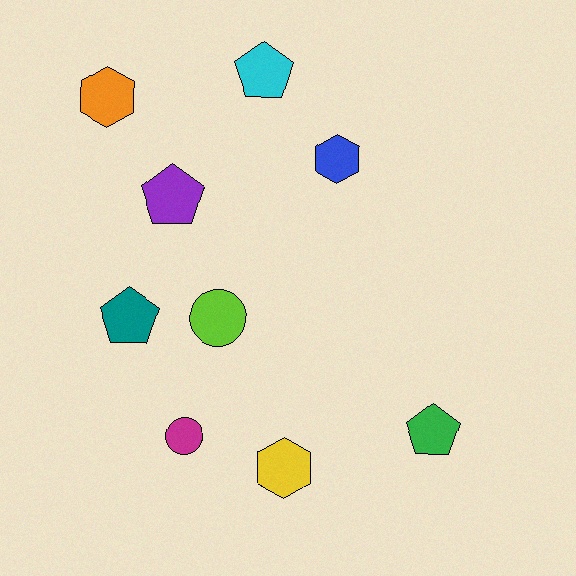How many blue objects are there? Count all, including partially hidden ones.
There is 1 blue object.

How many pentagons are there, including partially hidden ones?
There are 4 pentagons.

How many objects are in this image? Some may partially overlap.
There are 9 objects.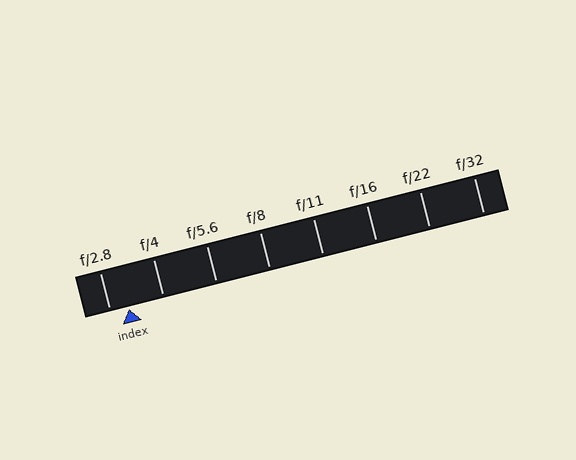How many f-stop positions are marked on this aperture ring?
There are 8 f-stop positions marked.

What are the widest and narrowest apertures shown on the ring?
The widest aperture shown is f/2.8 and the narrowest is f/32.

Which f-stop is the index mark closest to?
The index mark is closest to f/2.8.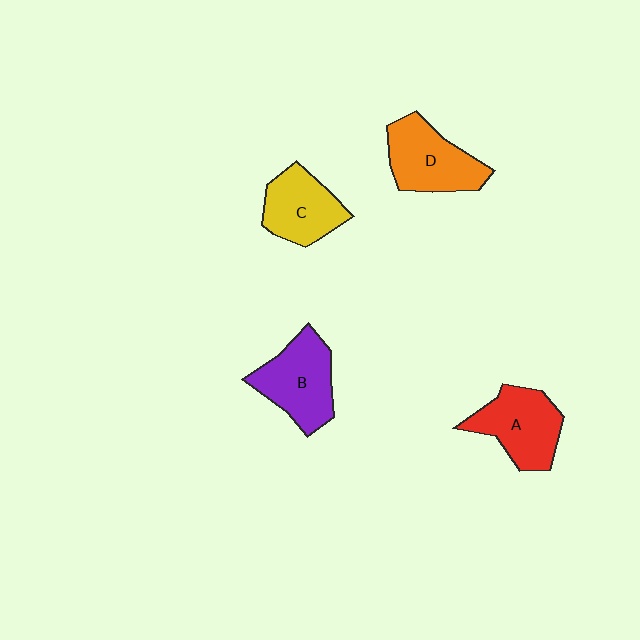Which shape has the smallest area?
Shape C (yellow).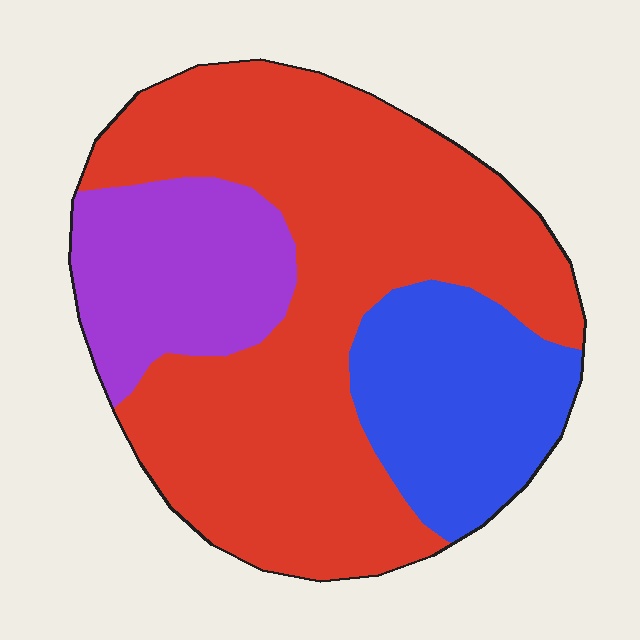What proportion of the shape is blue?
Blue takes up about one fifth (1/5) of the shape.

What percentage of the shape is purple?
Purple covers 19% of the shape.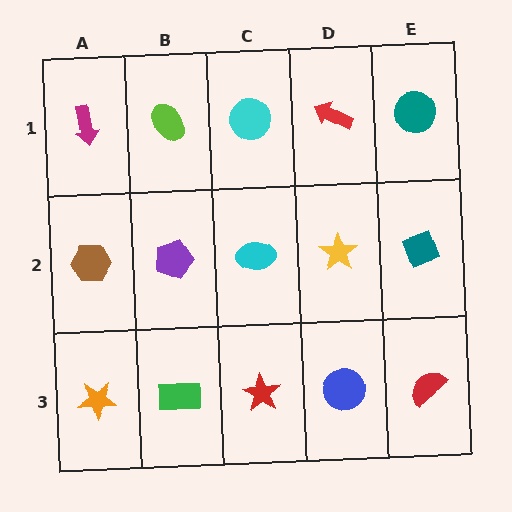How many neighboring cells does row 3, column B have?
3.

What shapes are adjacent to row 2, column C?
A cyan circle (row 1, column C), a red star (row 3, column C), a purple pentagon (row 2, column B), a yellow star (row 2, column D).